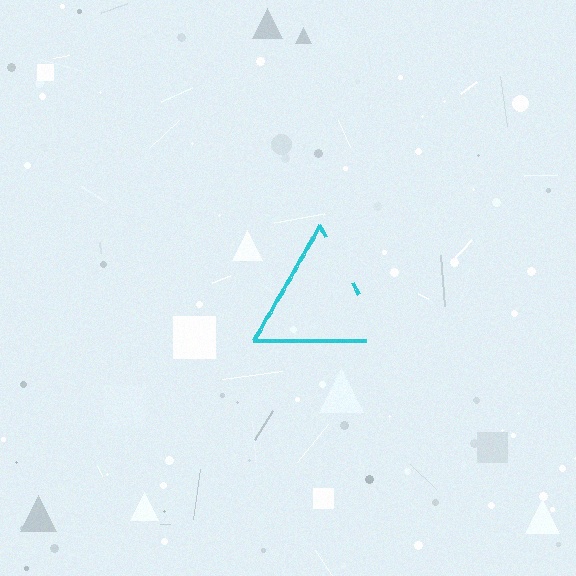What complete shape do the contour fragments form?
The contour fragments form a triangle.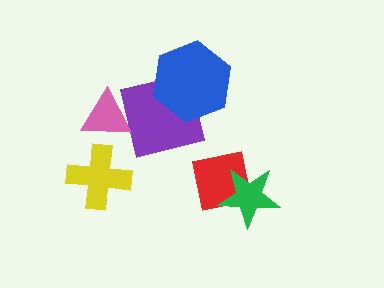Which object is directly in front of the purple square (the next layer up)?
The blue hexagon is directly in front of the purple square.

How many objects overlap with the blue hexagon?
1 object overlaps with the blue hexagon.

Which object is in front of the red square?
The green star is in front of the red square.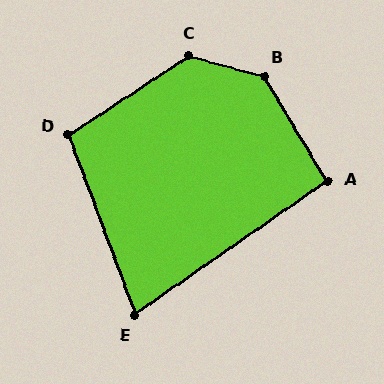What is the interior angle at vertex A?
Approximately 94 degrees (approximately right).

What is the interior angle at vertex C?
Approximately 131 degrees (obtuse).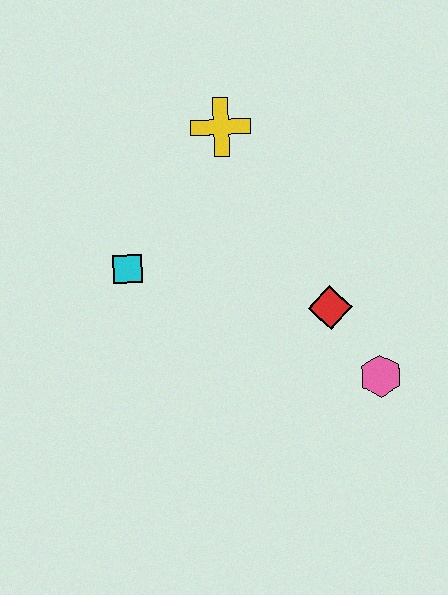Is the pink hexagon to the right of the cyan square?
Yes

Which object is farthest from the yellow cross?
The pink hexagon is farthest from the yellow cross.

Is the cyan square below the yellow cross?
Yes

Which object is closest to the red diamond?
The pink hexagon is closest to the red diamond.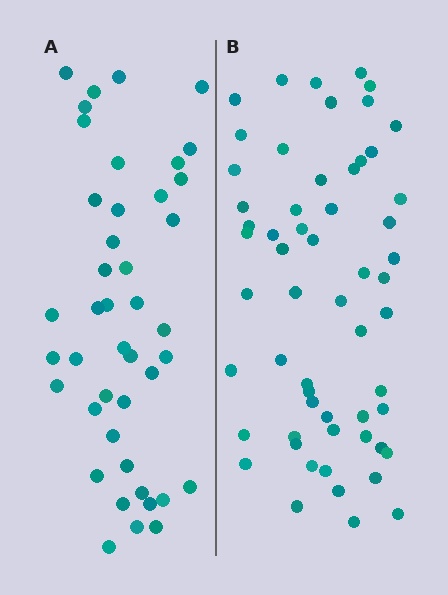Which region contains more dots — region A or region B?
Region B (the right region) has more dots.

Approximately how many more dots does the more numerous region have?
Region B has approximately 15 more dots than region A.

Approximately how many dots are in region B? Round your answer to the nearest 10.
About 60 dots. (The exact count is 58, which rounds to 60.)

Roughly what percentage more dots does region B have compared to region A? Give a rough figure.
About 35% more.